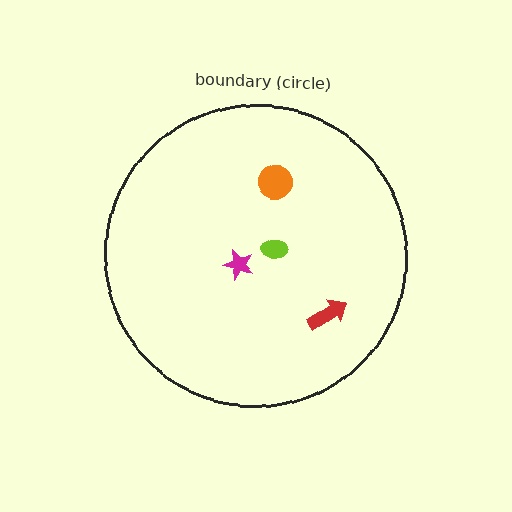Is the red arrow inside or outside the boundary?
Inside.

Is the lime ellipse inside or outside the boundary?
Inside.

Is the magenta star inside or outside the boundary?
Inside.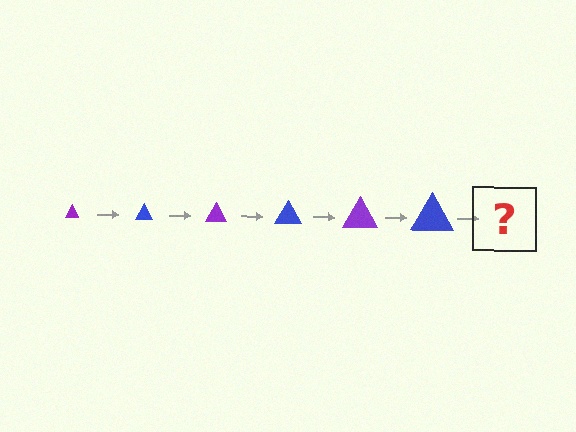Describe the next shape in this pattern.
It should be a purple triangle, larger than the previous one.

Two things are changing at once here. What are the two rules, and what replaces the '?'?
The two rules are that the triangle grows larger each step and the color cycles through purple and blue. The '?' should be a purple triangle, larger than the previous one.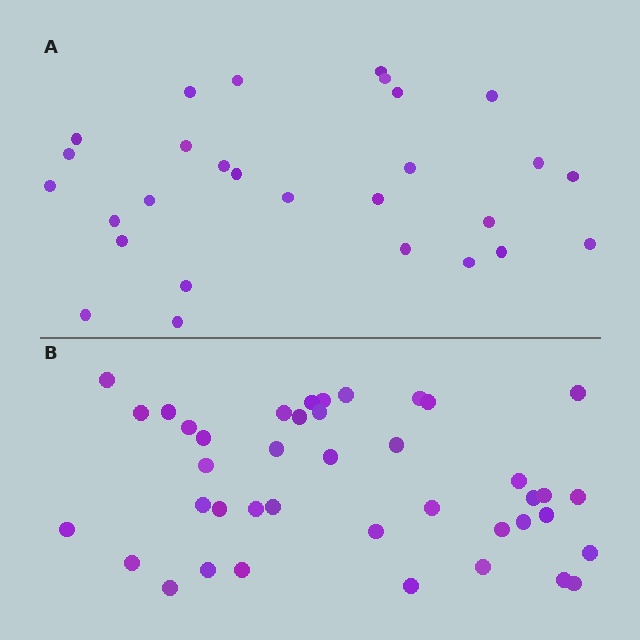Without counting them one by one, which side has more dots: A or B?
Region B (the bottom region) has more dots.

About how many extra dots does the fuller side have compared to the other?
Region B has approximately 15 more dots than region A.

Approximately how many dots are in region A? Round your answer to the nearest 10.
About 30 dots. (The exact count is 28, which rounds to 30.)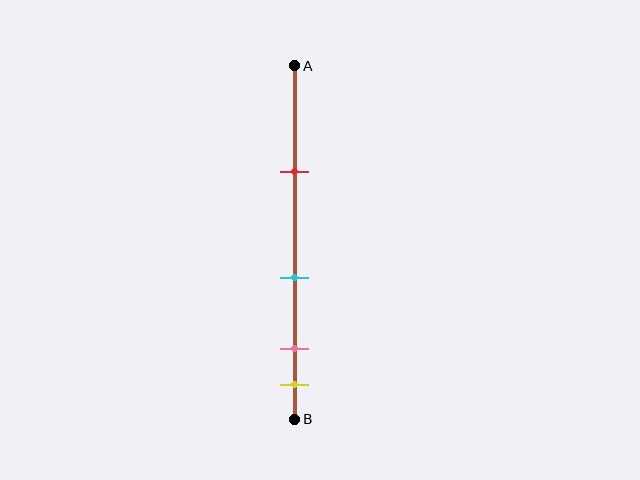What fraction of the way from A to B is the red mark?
The red mark is approximately 30% (0.3) of the way from A to B.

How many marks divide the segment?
There are 4 marks dividing the segment.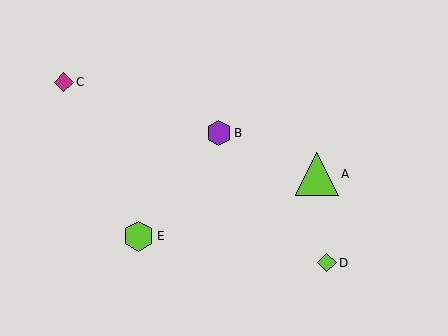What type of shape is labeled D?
Shape D is a lime diamond.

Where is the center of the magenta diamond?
The center of the magenta diamond is at (64, 82).